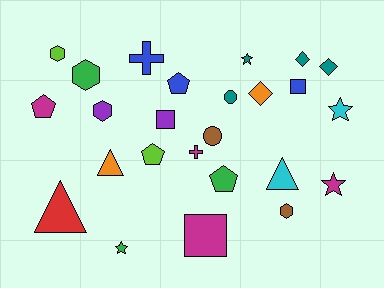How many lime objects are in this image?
There are 2 lime objects.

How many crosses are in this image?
There are 2 crosses.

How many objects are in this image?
There are 25 objects.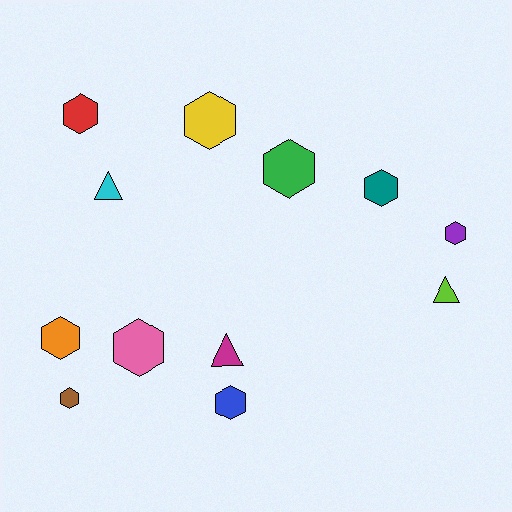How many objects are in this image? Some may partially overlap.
There are 12 objects.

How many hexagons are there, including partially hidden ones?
There are 9 hexagons.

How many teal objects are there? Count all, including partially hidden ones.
There is 1 teal object.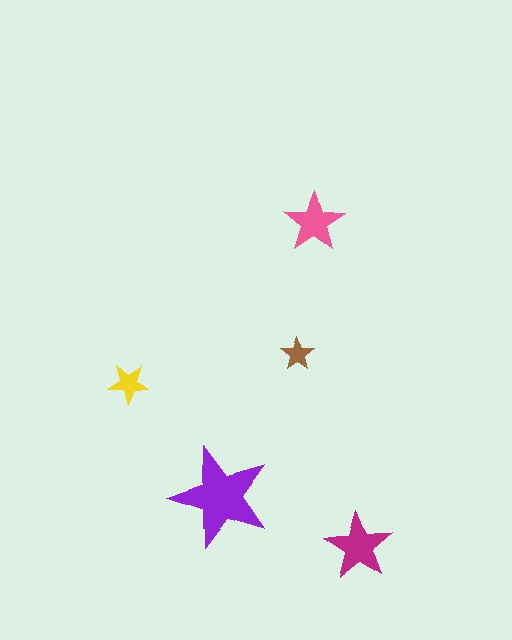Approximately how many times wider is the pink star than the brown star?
About 2 times wider.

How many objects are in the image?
There are 5 objects in the image.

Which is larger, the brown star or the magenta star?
The magenta one.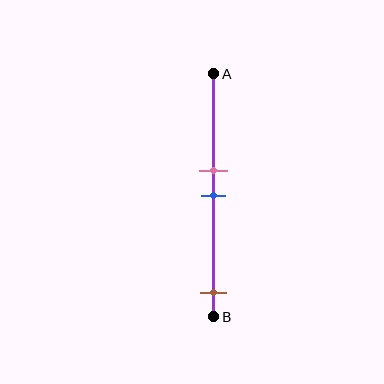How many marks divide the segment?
There are 3 marks dividing the segment.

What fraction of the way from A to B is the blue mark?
The blue mark is approximately 50% (0.5) of the way from A to B.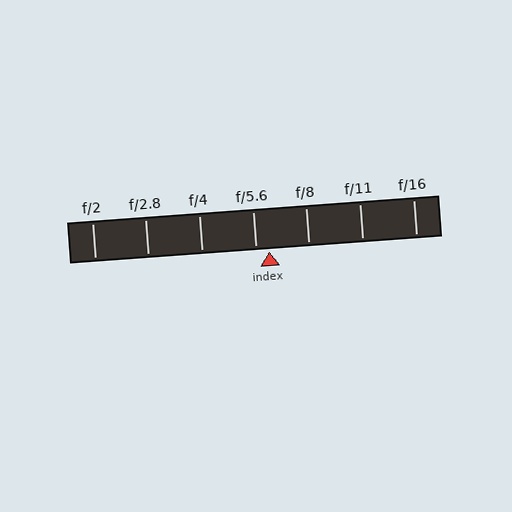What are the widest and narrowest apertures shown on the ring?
The widest aperture shown is f/2 and the narrowest is f/16.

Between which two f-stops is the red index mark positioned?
The index mark is between f/5.6 and f/8.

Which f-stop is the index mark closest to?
The index mark is closest to f/5.6.